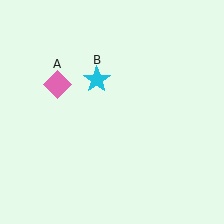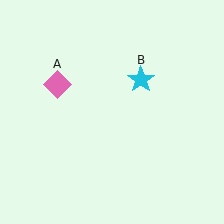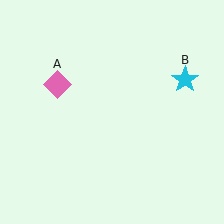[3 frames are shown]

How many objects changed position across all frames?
1 object changed position: cyan star (object B).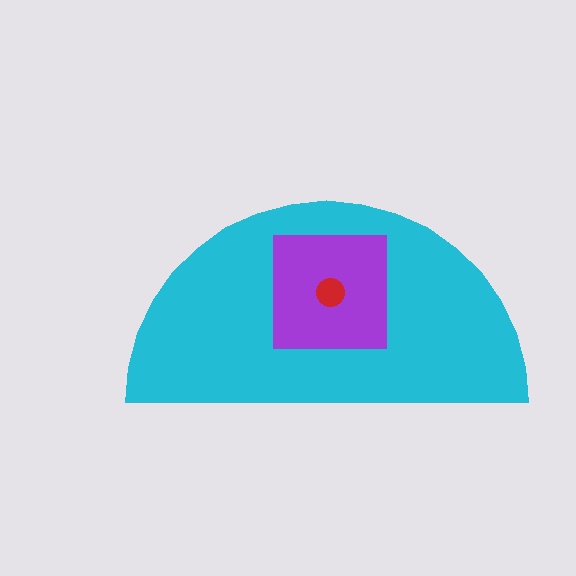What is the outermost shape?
The cyan semicircle.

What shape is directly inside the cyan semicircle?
The purple square.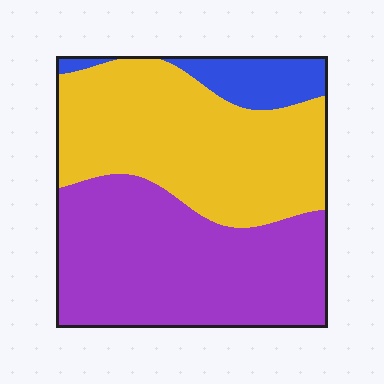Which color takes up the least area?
Blue, at roughly 10%.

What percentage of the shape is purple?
Purple takes up about one half (1/2) of the shape.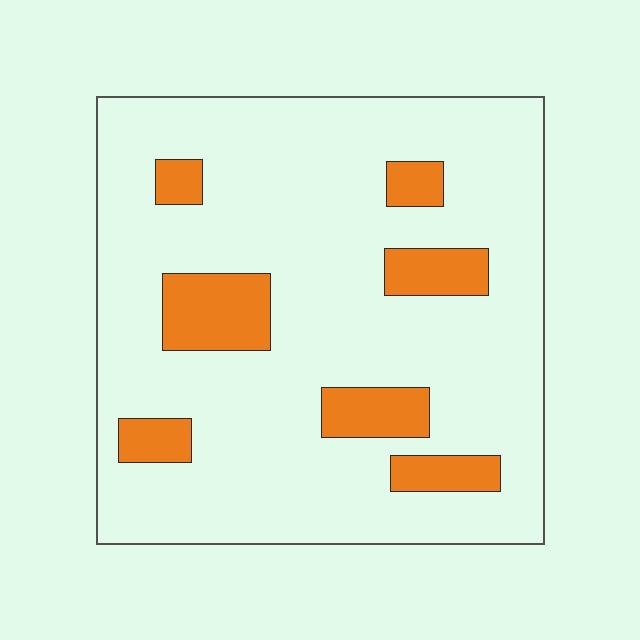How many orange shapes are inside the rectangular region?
7.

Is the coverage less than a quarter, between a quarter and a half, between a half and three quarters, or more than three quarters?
Less than a quarter.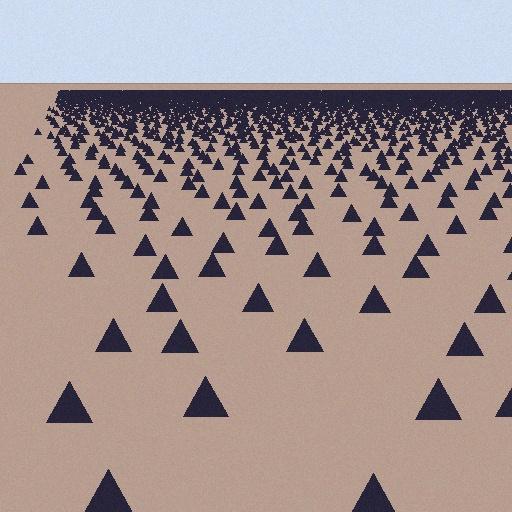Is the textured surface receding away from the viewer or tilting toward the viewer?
The surface is receding away from the viewer. Texture elements get smaller and denser toward the top.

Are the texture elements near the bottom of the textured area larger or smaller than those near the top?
Larger. Near the bottom, elements are closer to the viewer and appear at a bigger on-screen size.